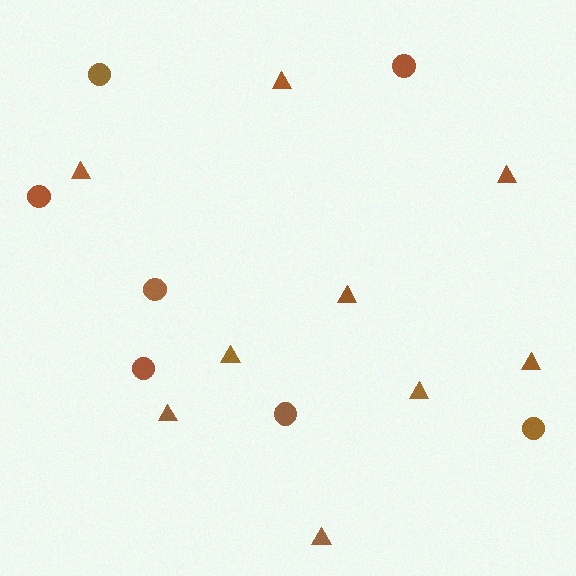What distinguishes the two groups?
There are 2 groups: one group of triangles (9) and one group of circles (7).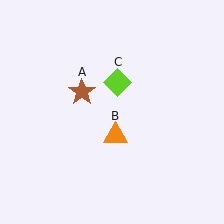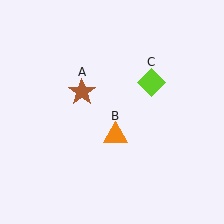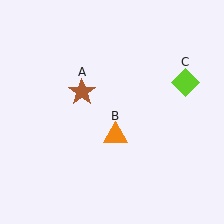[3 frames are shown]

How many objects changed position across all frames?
1 object changed position: lime diamond (object C).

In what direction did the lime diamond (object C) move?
The lime diamond (object C) moved right.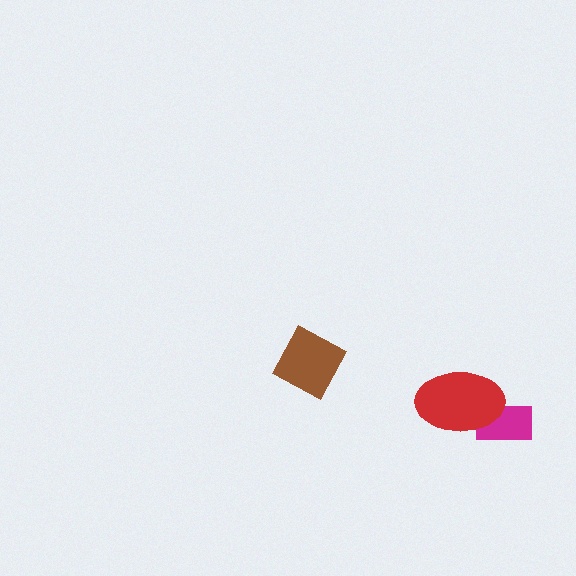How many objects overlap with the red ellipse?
1 object overlaps with the red ellipse.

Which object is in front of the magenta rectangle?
The red ellipse is in front of the magenta rectangle.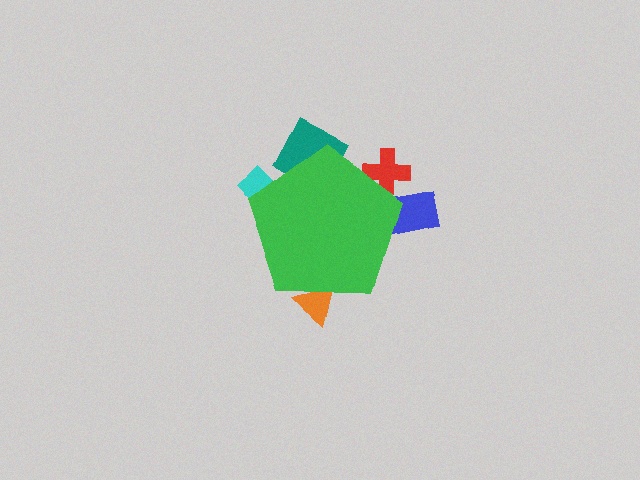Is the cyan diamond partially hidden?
Yes, the cyan diamond is partially hidden behind the green pentagon.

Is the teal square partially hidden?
Yes, the teal square is partially hidden behind the green pentagon.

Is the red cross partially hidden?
Yes, the red cross is partially hidden behind the green pentagon.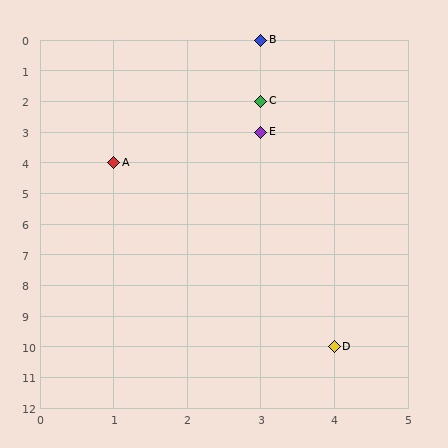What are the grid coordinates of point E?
Point E is at grid coordinates (3, 3).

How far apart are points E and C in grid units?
Points E and C are 1 row apart.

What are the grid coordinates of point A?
Point A is at grid coordinates (1, 4).